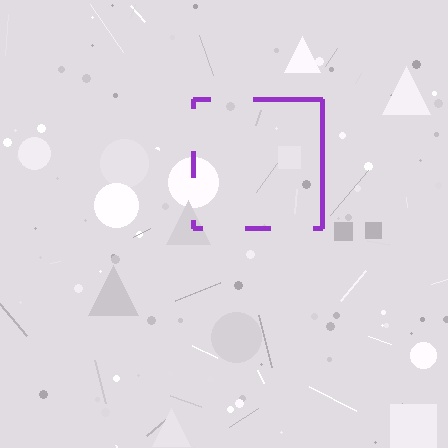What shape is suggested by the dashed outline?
The dashed outline suggests a square.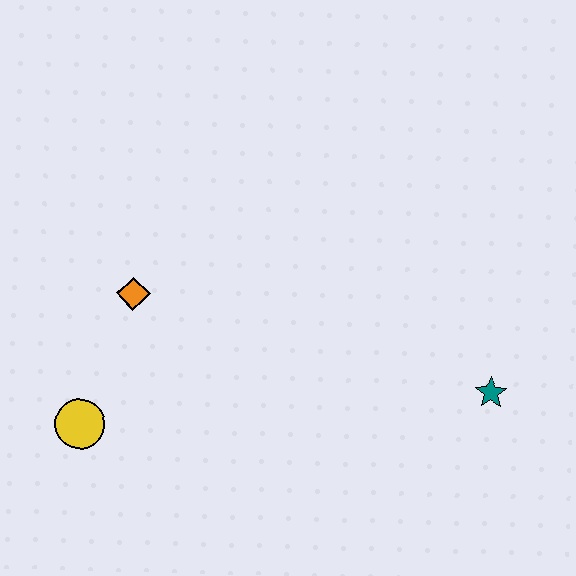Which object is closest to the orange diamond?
The yellow circle is closest to the orange diamond.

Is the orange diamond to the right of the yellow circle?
Yes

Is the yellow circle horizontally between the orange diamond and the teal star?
No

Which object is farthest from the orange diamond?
The teal star is farthest from the orange diamond.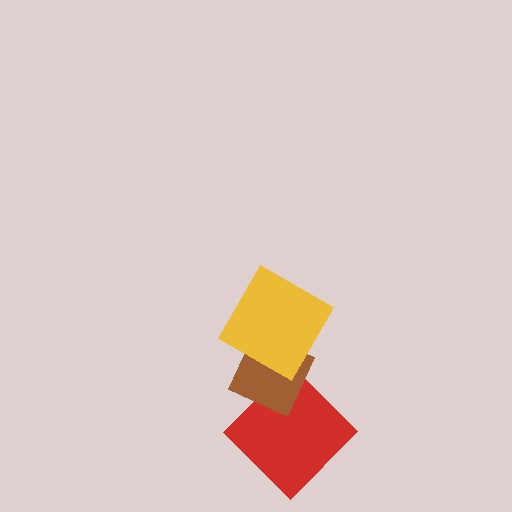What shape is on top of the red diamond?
The brown diamond is on top of the red diamond.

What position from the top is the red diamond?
The red diamond is 3rd from the top.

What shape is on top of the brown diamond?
The yellow diamond is on top of the brown diamond.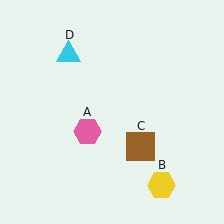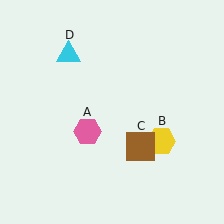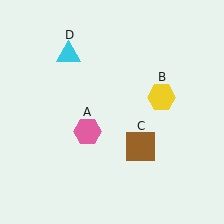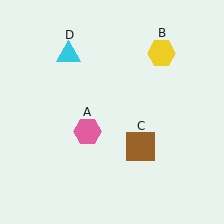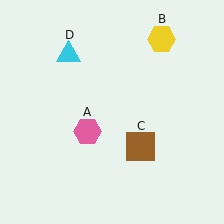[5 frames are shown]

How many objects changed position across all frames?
1 object changed position: yellow hexagon (object B).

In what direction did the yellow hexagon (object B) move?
The yellow hexagon (object B) moved up.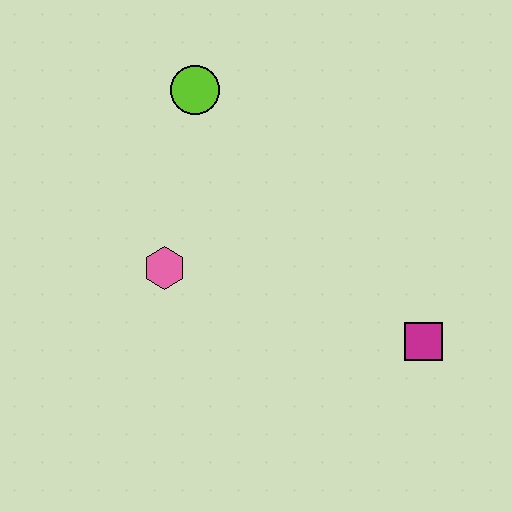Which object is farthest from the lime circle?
The magenta square is farthest from the lime circle.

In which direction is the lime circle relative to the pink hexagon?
The lime circle is above the pink hexagon.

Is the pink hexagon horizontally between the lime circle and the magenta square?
No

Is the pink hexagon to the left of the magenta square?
Yes